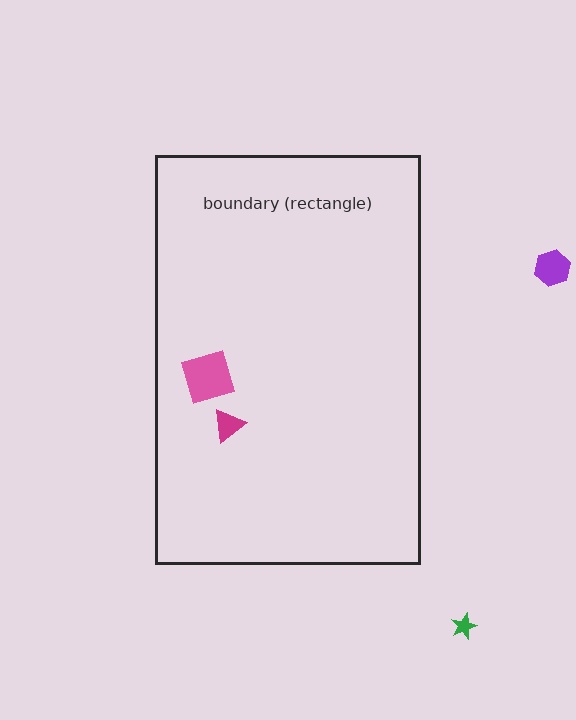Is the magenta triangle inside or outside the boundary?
Inside.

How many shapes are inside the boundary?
2 inside, 2 outside.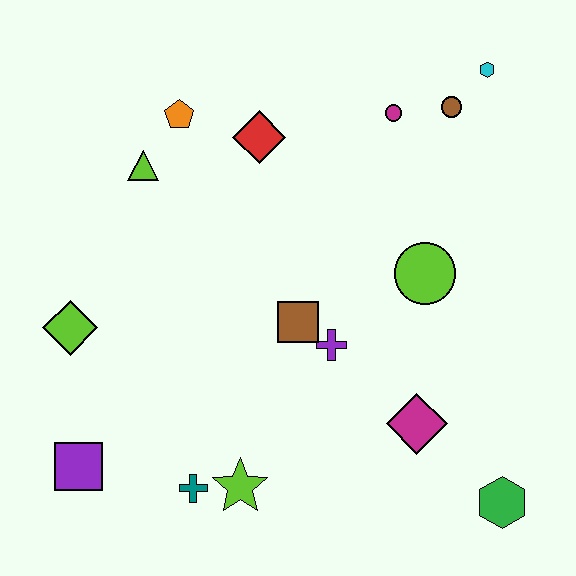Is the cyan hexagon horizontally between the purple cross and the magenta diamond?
No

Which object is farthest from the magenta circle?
The purple square is farthest from the magenta circle.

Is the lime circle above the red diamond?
No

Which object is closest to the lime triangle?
The orange pentagon is closest to the lime triangle.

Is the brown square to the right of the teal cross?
Yes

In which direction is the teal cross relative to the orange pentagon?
The teal cross is below the orange pentagon.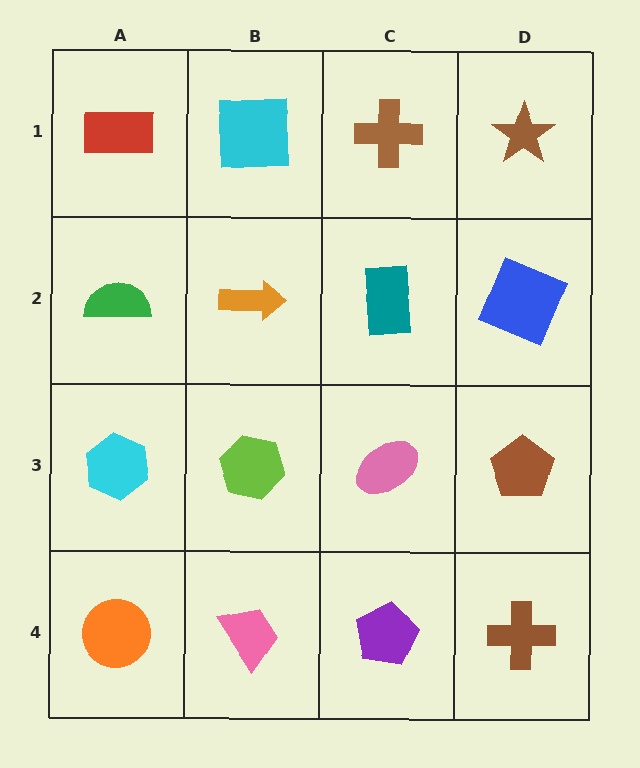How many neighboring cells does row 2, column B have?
4.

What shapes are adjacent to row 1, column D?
A blue square (row 2, column D), a brown cross (row 1, column C).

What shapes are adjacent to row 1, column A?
A green semicircle (row 2, column A), a cyan square (row 1, column B).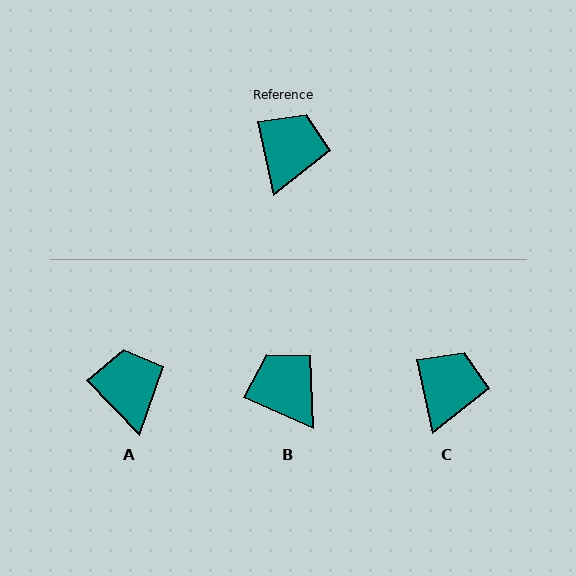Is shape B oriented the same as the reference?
No, it is off by about 54 degrees.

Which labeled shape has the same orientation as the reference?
C.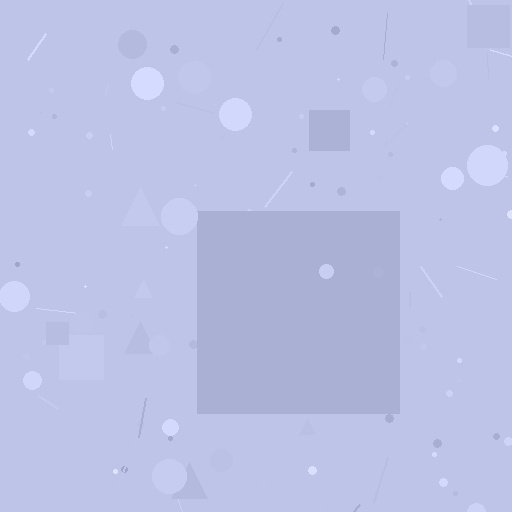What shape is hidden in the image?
A square is hidden in the image.